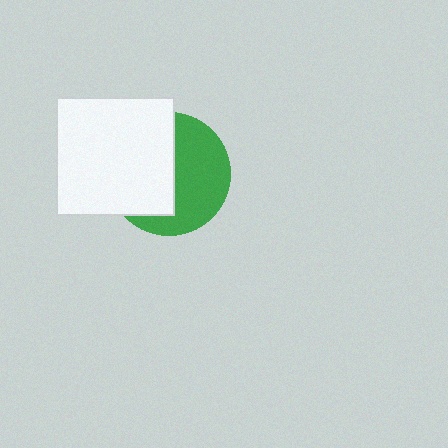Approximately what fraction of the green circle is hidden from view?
Roughly 50% of the green circle is hidden behind the white square.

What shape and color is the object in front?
The object in front is a white square.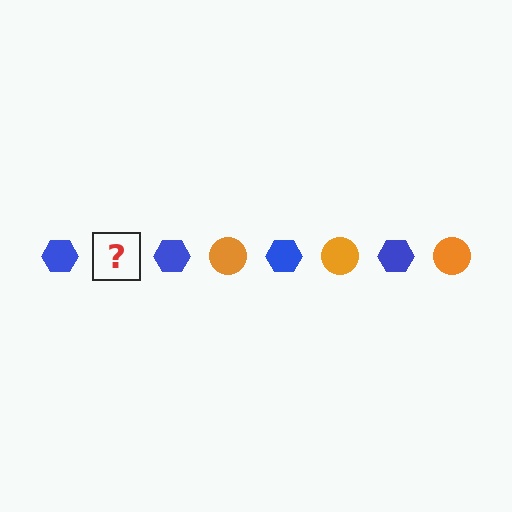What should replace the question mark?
The question mark should be replaced with an orange circle.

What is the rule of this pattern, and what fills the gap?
The rule is that the pattern alternates between blue hexagon and orange circle. The gap should be filled with an orange circle.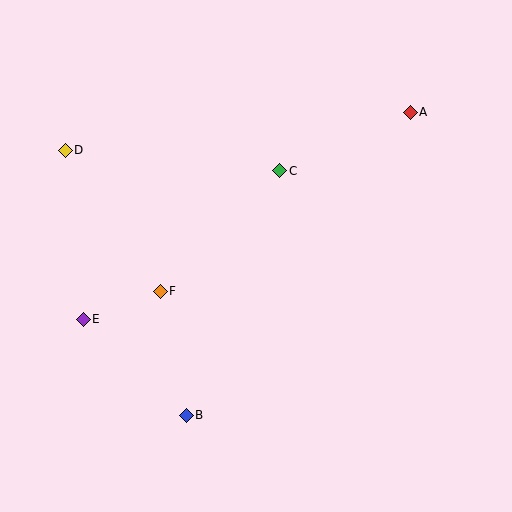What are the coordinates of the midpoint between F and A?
The midpoint between F and A is at (285, 202).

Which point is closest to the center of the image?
Point C at (280, 171) is closest to the center.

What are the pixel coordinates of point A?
Point A is at (410, 112).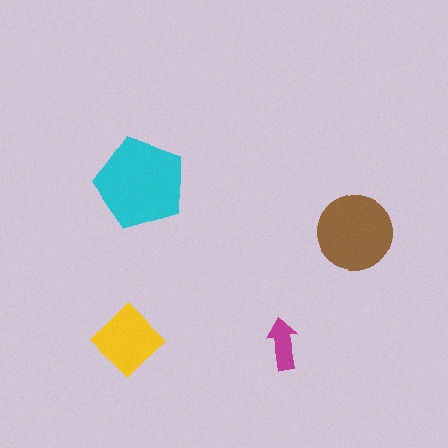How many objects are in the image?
There are 4 objects in the image.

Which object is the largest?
The cyan pentagon.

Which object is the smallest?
The magenta arrow.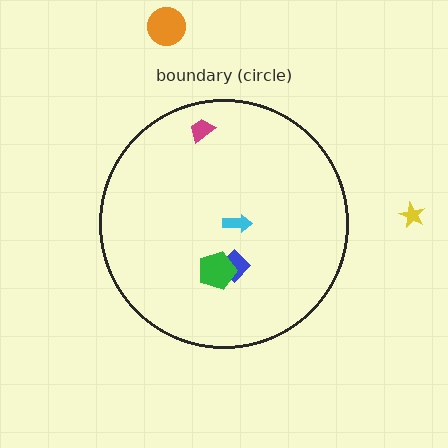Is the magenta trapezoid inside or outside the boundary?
Inside.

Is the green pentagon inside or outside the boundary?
Inside.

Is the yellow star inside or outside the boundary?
Outside.